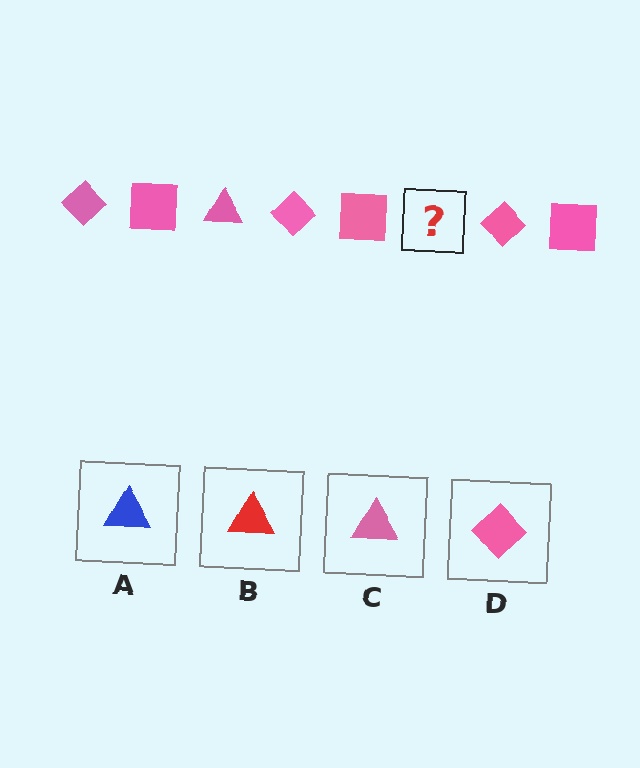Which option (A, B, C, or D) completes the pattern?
C.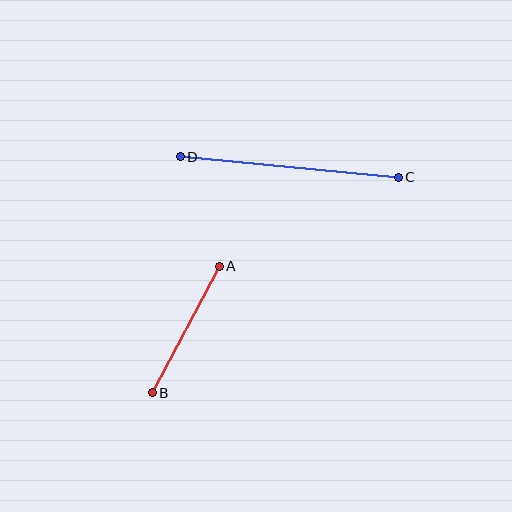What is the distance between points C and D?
The distance is approximately 219 pixels.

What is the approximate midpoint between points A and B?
The midpoint is at approximately (186, 330) pixels.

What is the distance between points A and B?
The distance is approximately 143 pixels.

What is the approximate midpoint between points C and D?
The midpoint is at approximately (289, 167) pixels.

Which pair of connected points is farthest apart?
Points C and D are farthest apart.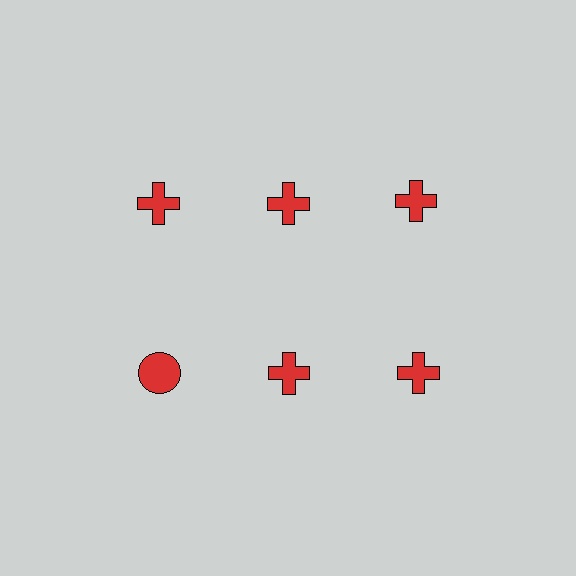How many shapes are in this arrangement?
There are 6 shapes arranged in a grid pattern.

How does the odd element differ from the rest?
It has a different shape: circle instead of cross.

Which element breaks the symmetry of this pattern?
The red circle in the second row, leftmost column breaks the symmetry. All other shapes are red crosses.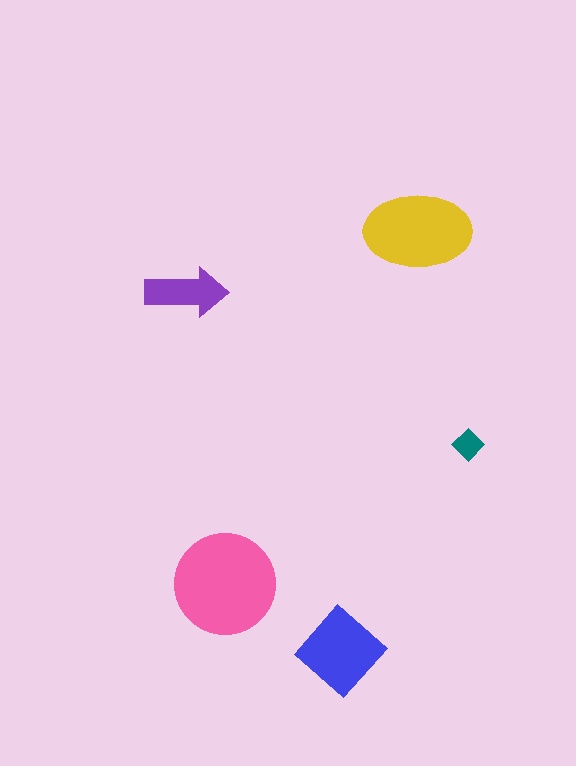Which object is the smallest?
The teal diamond.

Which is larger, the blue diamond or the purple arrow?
The blue diamond.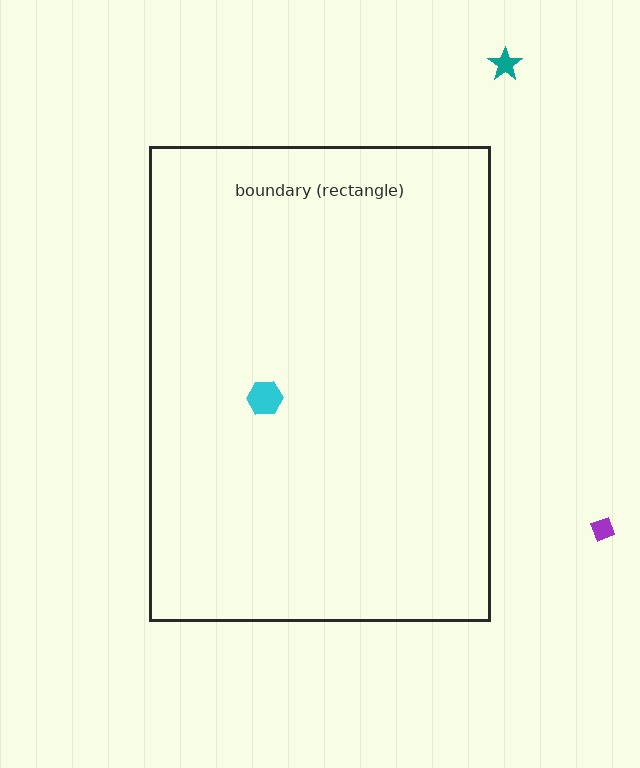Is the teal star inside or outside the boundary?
Outside.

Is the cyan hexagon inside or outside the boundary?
Inside.